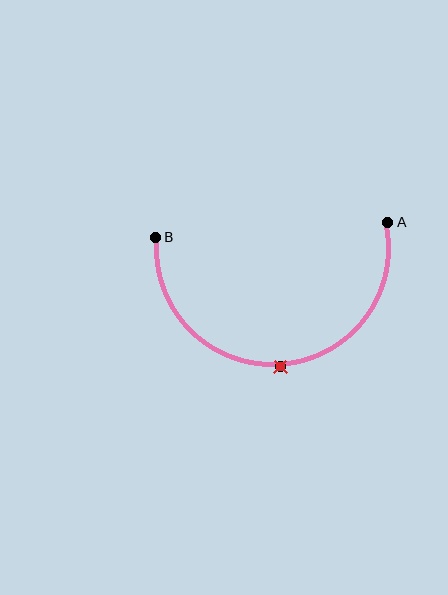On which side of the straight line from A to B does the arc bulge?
The arc bulges below the straight line connecting A and B.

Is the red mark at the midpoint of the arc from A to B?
Yes. The red mark lies on the arc at equal arc-length from both A and B — it is the arc midpoint.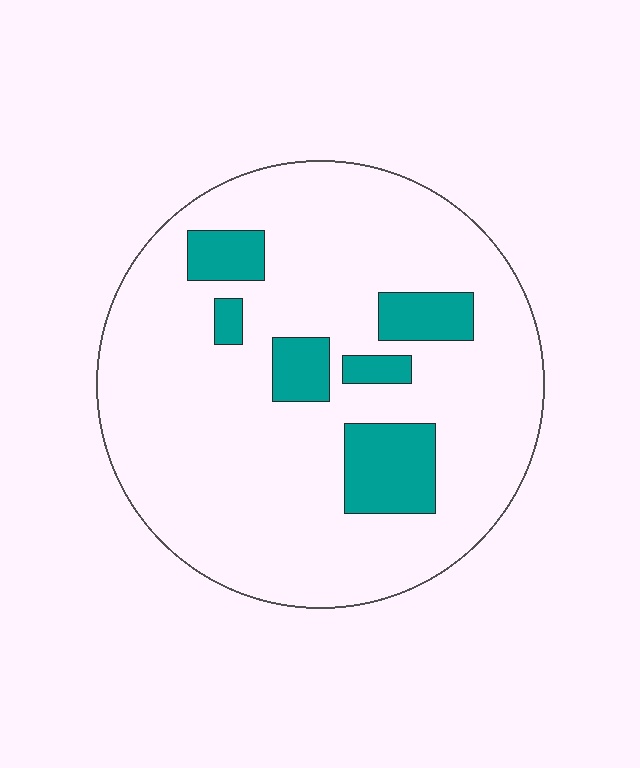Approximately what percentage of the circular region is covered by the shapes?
Approximately 15%.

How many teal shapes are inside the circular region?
6.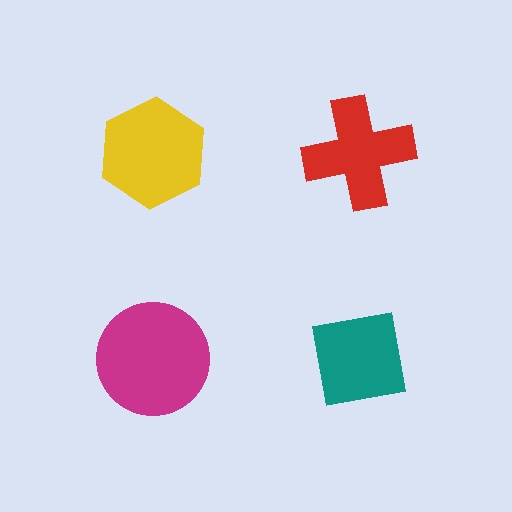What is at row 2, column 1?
A magenta circle.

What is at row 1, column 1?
A yellow hexagon.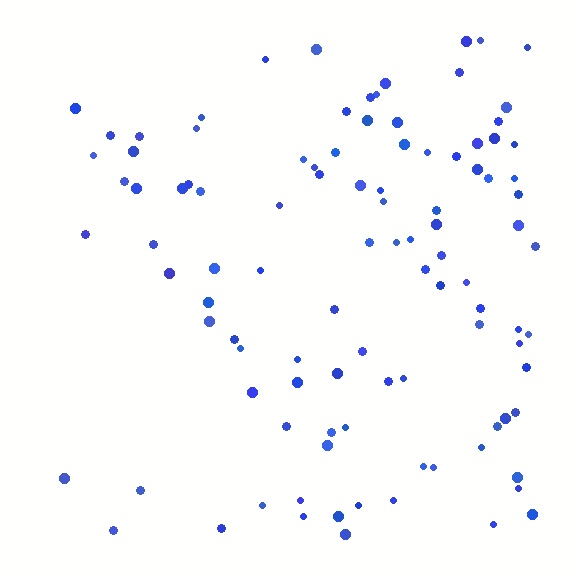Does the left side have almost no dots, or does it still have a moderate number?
Still a moderate number, just noticeably fewer than the right.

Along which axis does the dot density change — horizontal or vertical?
Horizontal.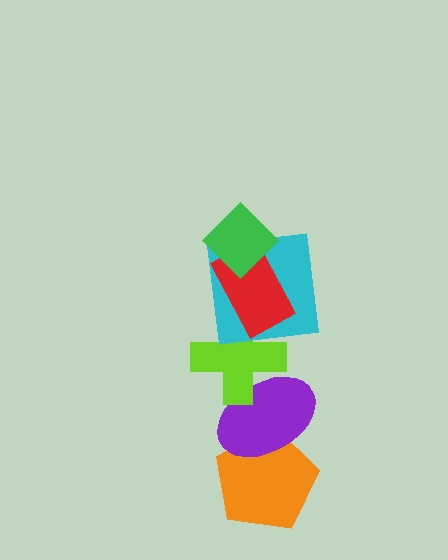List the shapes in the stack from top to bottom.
From top to bottom: the green diamond, the red rectangle, the cyan square, the lime cross, the purple ellipse, the orange pentagon.